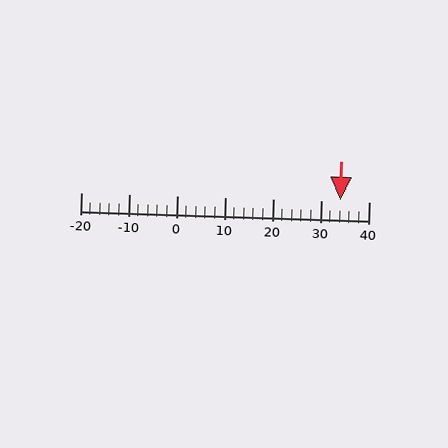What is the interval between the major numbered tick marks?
The major tick marks are spaced 10 units apart.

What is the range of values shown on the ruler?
The ruler shows values from -20 to 40.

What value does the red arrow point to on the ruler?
The red arrow points to approximately 34.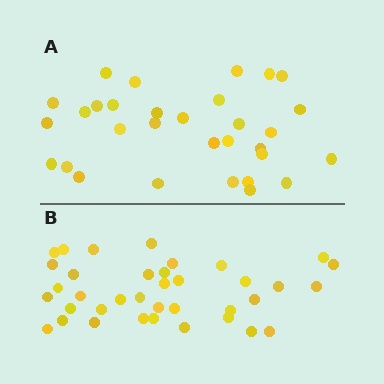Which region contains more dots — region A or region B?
Region B (the bottom region) has more dots.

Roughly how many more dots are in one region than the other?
Region B has about 6 more dots than region A.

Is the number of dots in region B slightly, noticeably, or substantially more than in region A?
Region B has only slightly more — the two regions are fairly close. The ratio is roughly 1.2 to 1.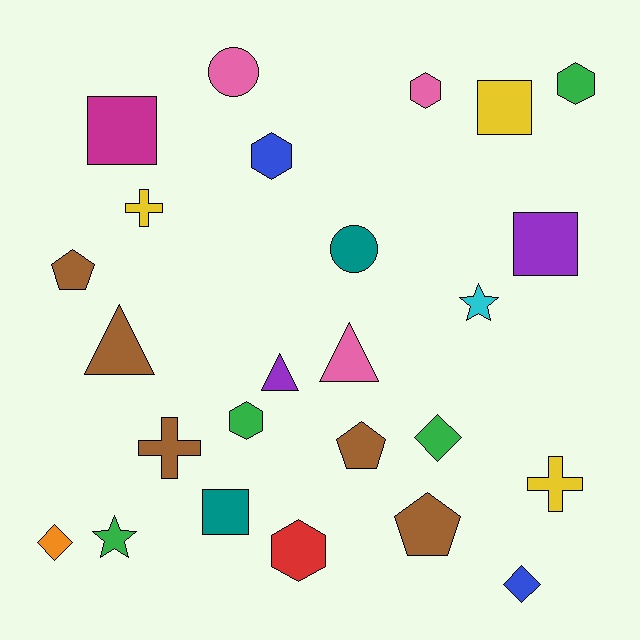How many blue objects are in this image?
There are 2 blue objects.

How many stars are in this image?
There are 2 stars.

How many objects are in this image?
There are 25 objects.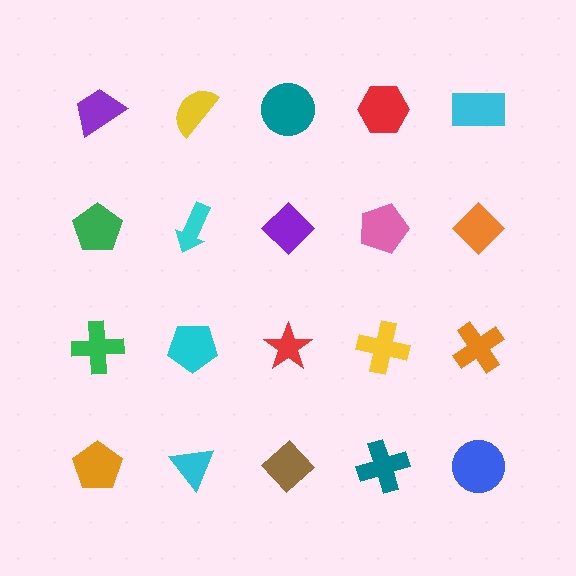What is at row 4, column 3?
A brown diamond.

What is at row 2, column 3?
A purple diamond.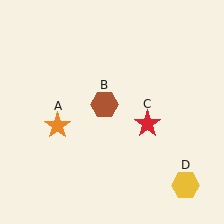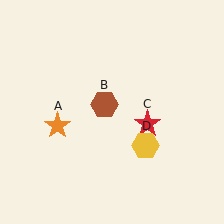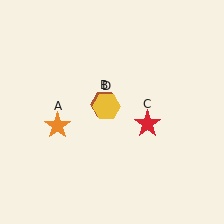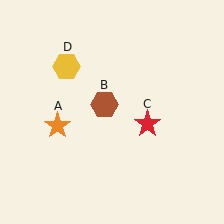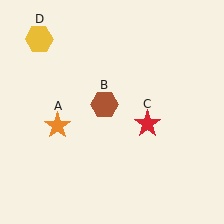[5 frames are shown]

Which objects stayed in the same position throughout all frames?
Orange star (object A) and brown hexagon (object B) and red star (object C) remained stationary.